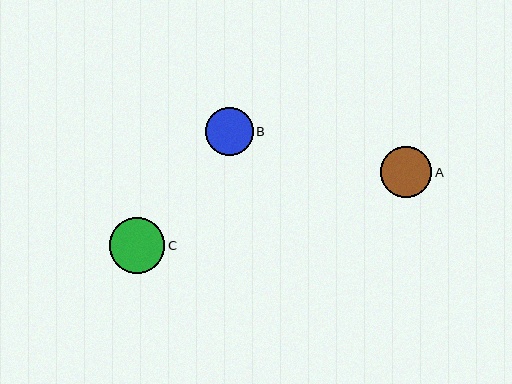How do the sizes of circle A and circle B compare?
Circle A and circle B are approximately the same size.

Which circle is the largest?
Circle C is the largest with a size of approximately 56 pixels.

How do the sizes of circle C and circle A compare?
Circle C and circle A are approximately the same size.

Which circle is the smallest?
Circle B is the smallest with a size of approximately 48 pixels.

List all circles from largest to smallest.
From largest to smallest: C, A, B.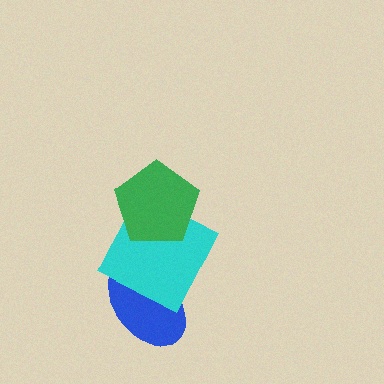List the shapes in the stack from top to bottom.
From top to bottom: the green pentagon, the cyan square, the blue ellipse.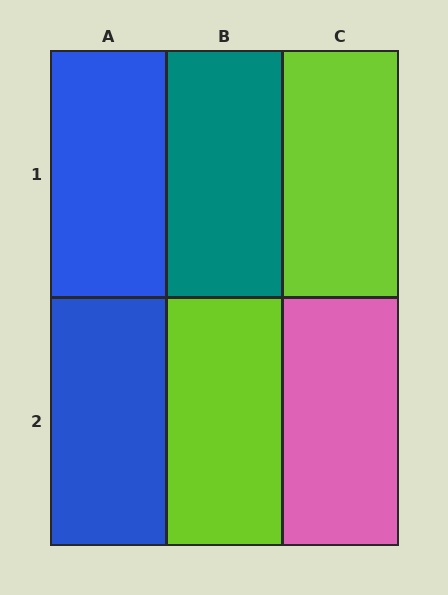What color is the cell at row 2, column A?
Blue.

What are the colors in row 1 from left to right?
Blue, teal, lime.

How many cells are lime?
2 cells are lime.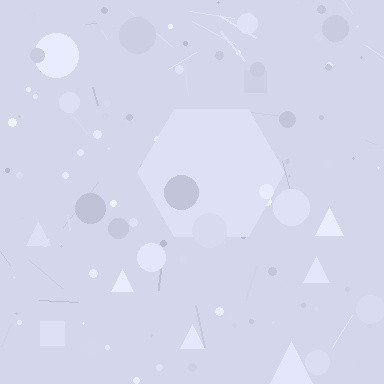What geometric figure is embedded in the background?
A hexagon is embedded in the background.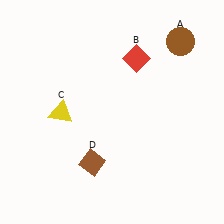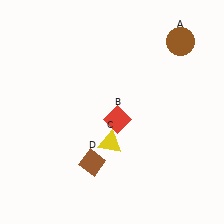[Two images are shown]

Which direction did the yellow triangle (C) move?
The yellow triangle (C) moved right.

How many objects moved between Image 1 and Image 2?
2 objects moved between the two images.